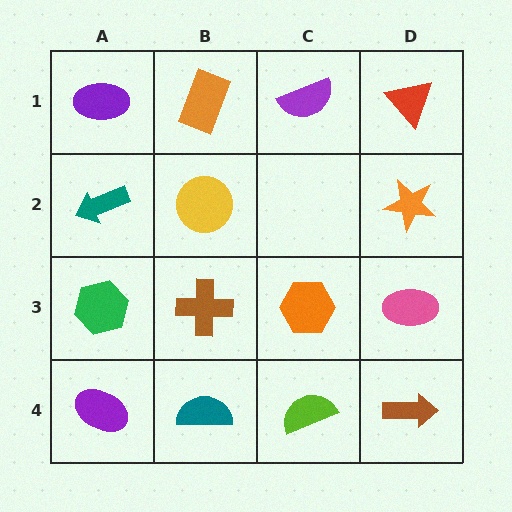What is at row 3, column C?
An orange hexagon.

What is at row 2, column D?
An orange star.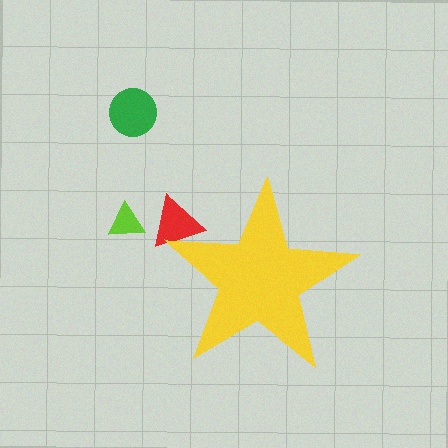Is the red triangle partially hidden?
Yes, the red triangle is partially hidden behind the yellow star.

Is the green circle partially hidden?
No, the green circle is fully visible.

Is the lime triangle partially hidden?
No, the lime triangle is fully visible.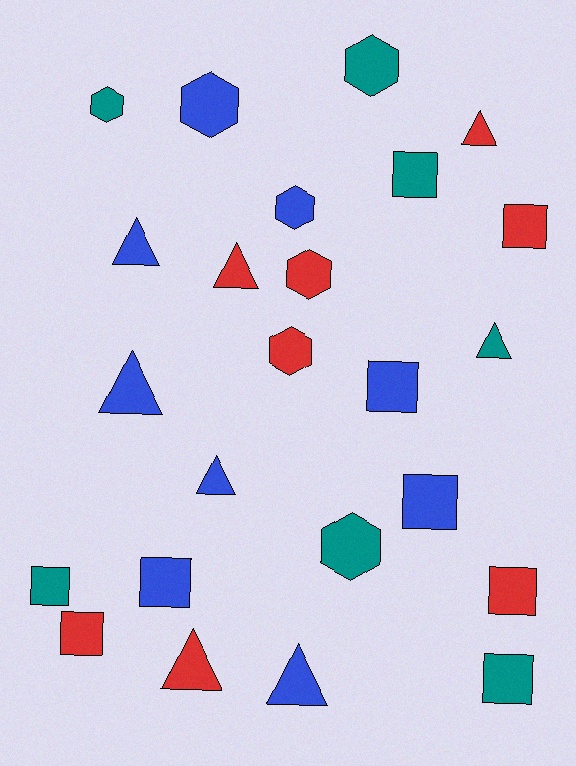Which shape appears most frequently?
Square, with 9 objects.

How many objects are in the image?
There are 24 objects.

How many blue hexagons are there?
There are 2 blue hexagons.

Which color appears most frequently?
Blue, with 9 objects.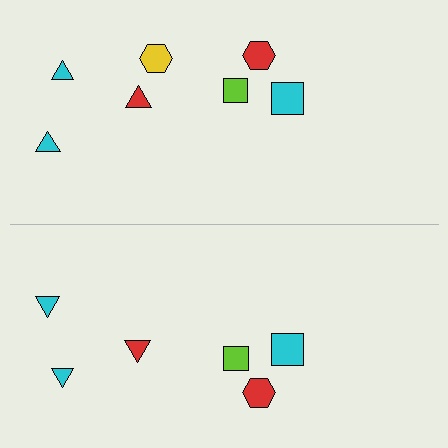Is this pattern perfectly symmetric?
No, the pattern is not perfectly symmetric. A yellow hexagon is missing from the bottom side.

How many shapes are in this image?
There are 13 shapes in this image.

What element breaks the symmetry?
A yellow hexagon is missing from the bottom side.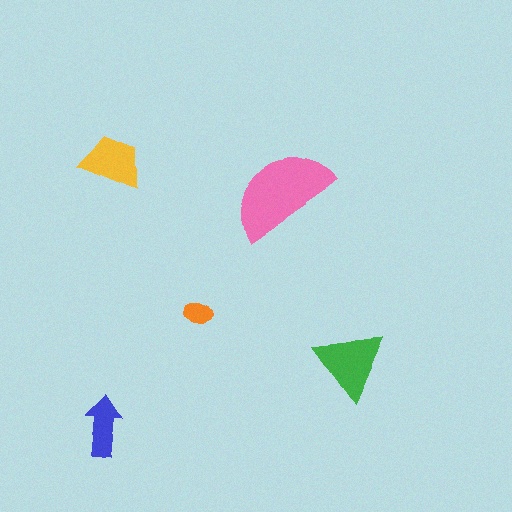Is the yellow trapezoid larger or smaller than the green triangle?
Smaller.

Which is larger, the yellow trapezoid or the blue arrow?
The yellow trapezoid.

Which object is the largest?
The pink semicircle.